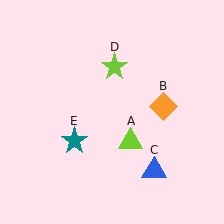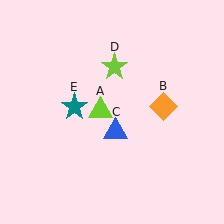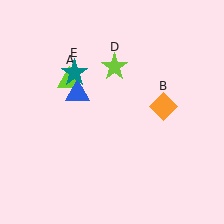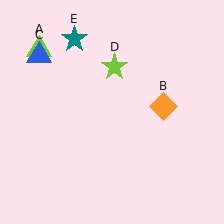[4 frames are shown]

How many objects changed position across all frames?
3 objects changed position: lime triangle (object A), blue triangle (object C), teal star (object E).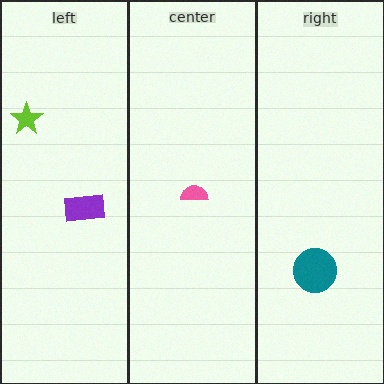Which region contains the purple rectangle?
The left region.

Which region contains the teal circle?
The right region.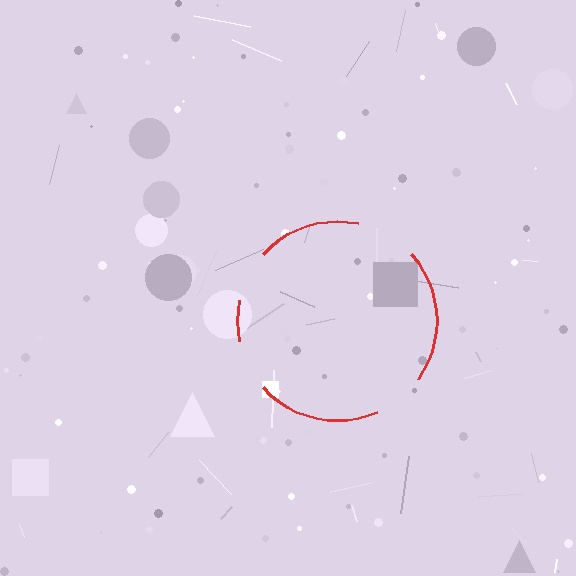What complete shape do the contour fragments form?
The contour fragments form a circle.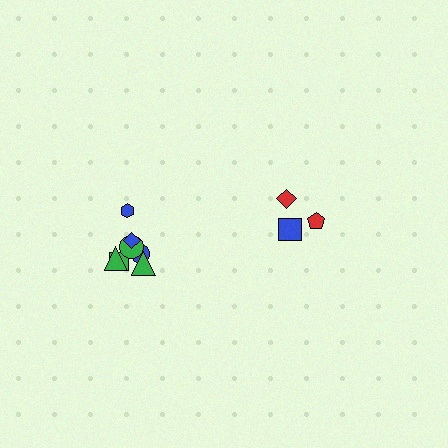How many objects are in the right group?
There are 3 objects.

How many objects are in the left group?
There are 7 objects.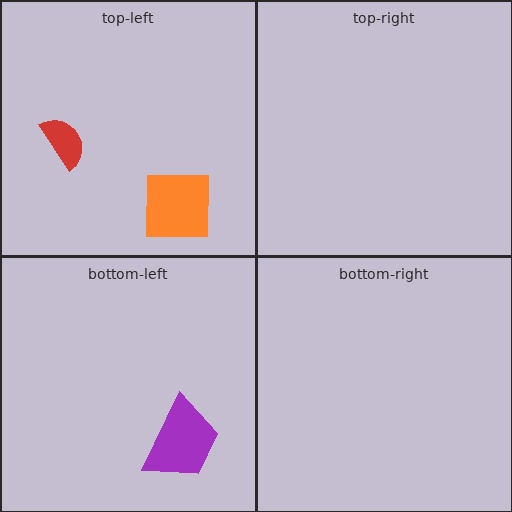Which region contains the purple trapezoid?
The bottom-left region.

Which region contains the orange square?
The top-left region.